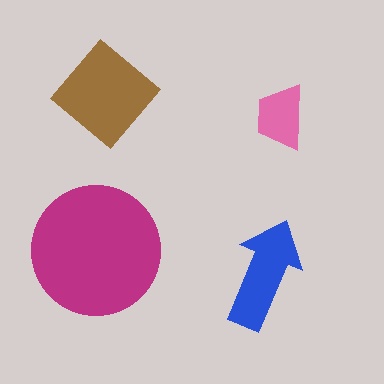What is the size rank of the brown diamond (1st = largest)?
2nd.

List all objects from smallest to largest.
The pink trapezoid, the blue arrow, the brown diamond, the magenta circle.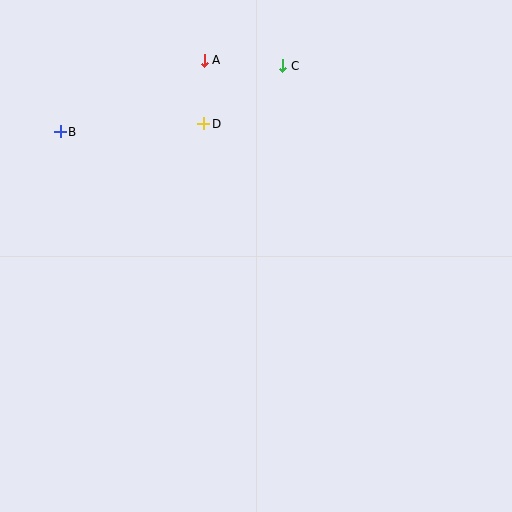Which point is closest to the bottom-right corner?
Point D is closest to the bottom-right corner.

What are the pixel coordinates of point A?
Point A is at (204, 60).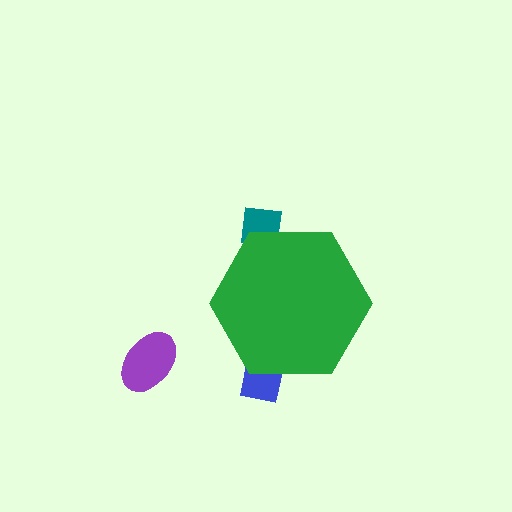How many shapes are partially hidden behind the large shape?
2 shapes are partially hidden.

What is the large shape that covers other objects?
A green hexagon.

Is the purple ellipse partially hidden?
No, the purple ellipse is fully visible.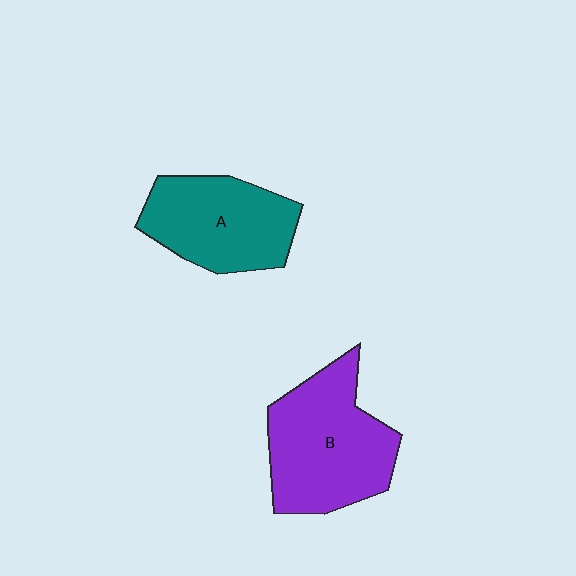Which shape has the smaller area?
Shape A (teal).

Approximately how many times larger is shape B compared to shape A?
Approximately 1.2 times.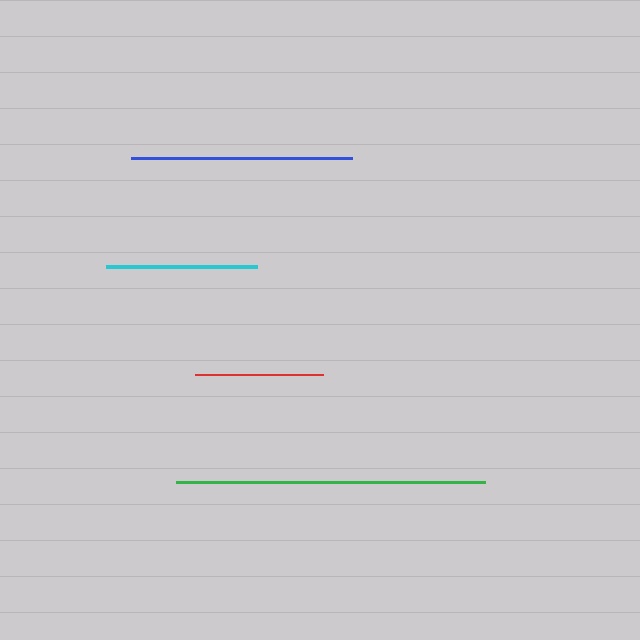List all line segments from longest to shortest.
From longest to shortest: green, blue, cyan, red.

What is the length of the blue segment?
The blue segment is approximately 221 pixels long.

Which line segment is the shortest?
The red line is the shortest at approximately 129 pixels.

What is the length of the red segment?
The red segment is approximately 129 pixels long.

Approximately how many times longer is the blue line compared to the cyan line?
The blue line is approximately 1.5 times the length of the cyan line.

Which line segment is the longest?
The green line is the longest at approximately 309 pixels.